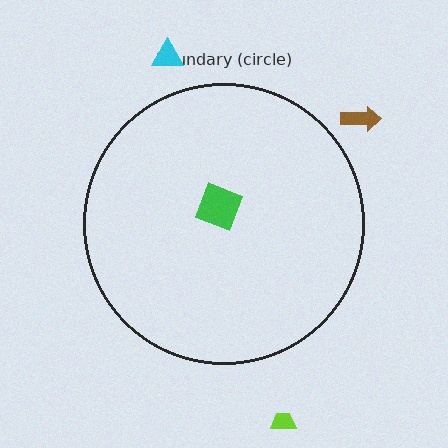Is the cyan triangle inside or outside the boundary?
Outside.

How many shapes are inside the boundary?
1 inside, 3 outside.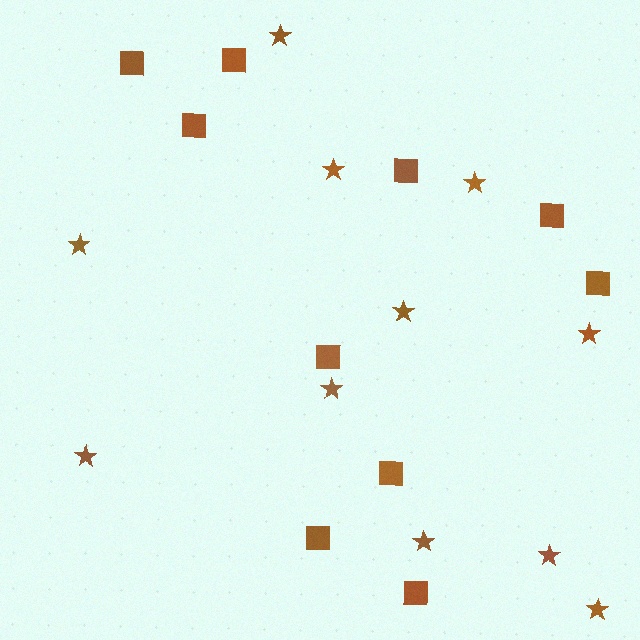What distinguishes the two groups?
There are 2 groups: one group of squares (10) and one group of stars (11).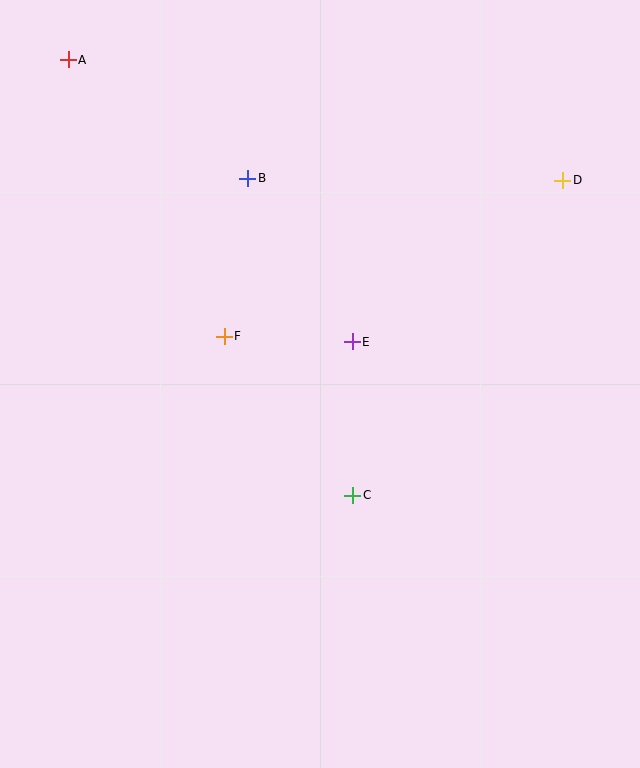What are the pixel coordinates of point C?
Point C is at (353, 495).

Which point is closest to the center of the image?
Point E at (352, 342) is closest to the center.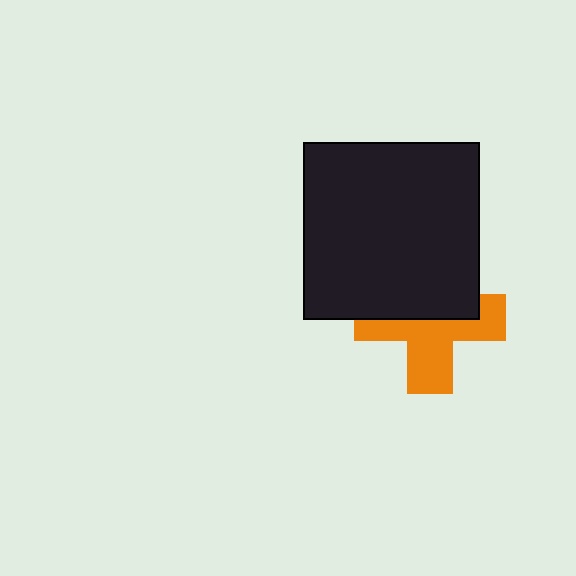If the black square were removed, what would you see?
You would see the complete orange cross.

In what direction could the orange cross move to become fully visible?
The orange cross could move down. That would shift it out from behind the black square entirely.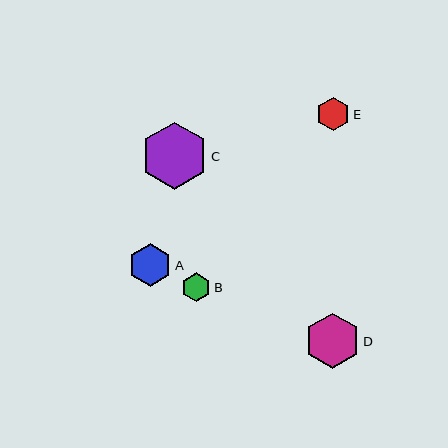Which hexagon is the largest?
Hexagon C is the largest with a size of approximately 67 pixels.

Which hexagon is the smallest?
Hexagon B is the smallest with a size of approximately 29 pixels.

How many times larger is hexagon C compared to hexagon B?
Hexagon C is approximately 2.3 times the size of hexagon B.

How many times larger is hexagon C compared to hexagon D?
Hexagon C is approximately 1.2 times the size of hexagon D.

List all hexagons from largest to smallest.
From largest to smallest: C, D, A, E, B.